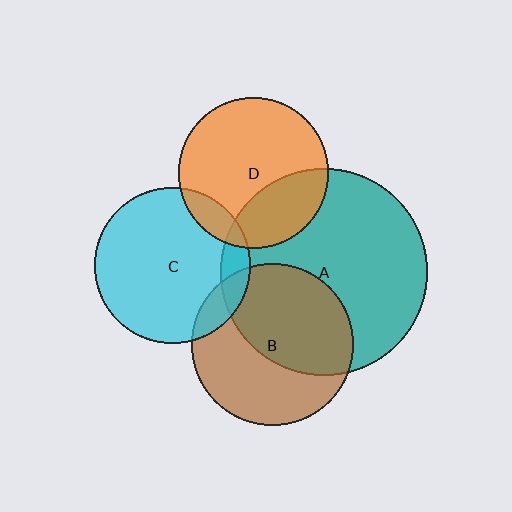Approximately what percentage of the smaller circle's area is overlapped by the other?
Approximately 30%.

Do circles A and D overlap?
Yes.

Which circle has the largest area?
Circle A (teal).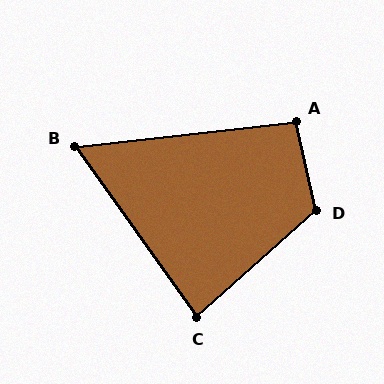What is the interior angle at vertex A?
Approximately 96 degrees (obtuse).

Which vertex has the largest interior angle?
D, at approximately 119 degrees.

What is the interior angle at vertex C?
Approximately 84 degrees (acute).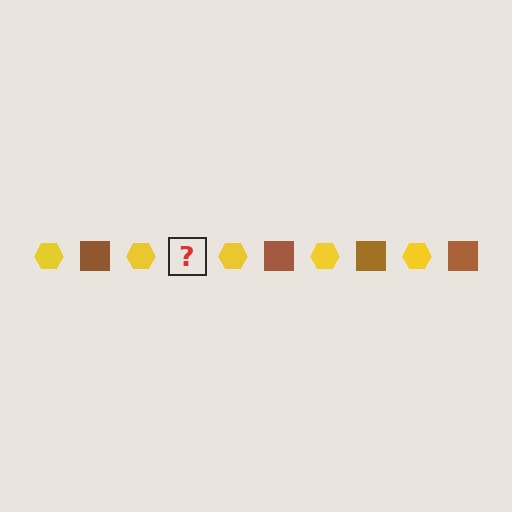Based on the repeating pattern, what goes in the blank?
The blank should be a brown square.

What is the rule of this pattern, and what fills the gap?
The rule is that the pattern alternates between yellow hexagon and brown square. The gap should be filled with a brown square.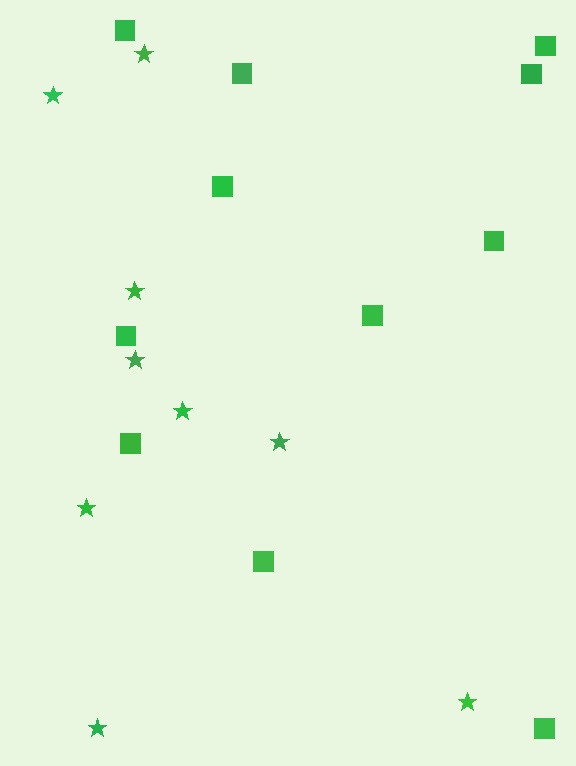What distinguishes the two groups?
There are 2 groups: one group of squares (11) and one group of stars (9).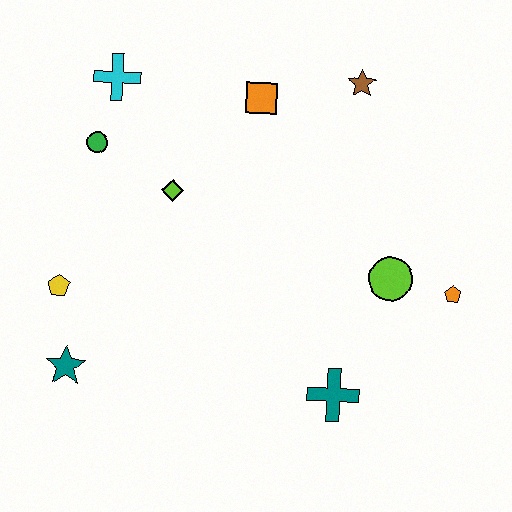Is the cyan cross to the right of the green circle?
Yes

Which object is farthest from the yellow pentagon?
The orange pentagon is farthest from the yellow pentagon.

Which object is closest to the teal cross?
The lime circle is closest to the teal cross.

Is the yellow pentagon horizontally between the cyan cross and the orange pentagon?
No